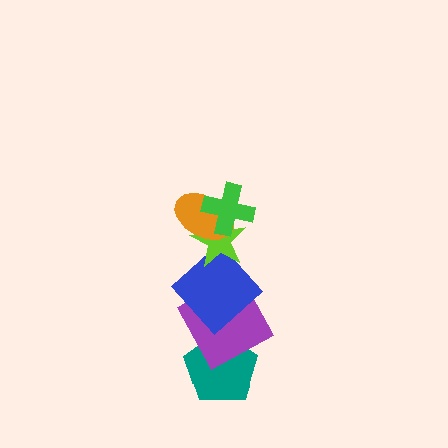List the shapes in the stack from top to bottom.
From top to bottom: the green cross, the orange ellipse, the lime star, the blue diamond, the purple square, the teal pentagon.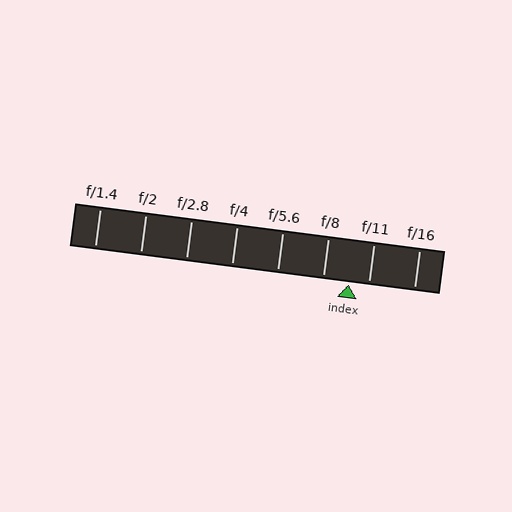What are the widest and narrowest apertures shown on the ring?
The widest aperture shown is f/1.4 and the narrowest is f/16.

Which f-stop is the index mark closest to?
The index mark is closest to f/11.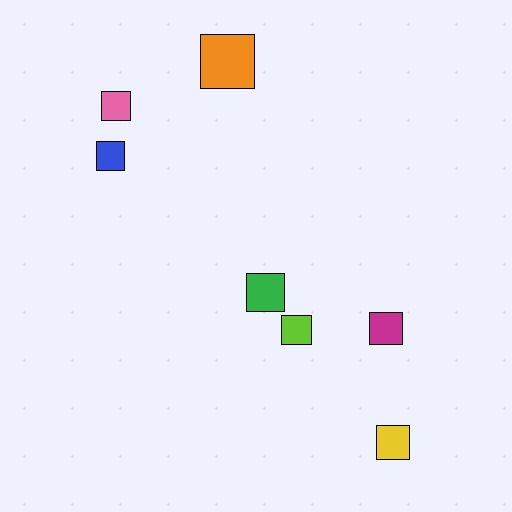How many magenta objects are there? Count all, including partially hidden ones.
There is 1 magenta object.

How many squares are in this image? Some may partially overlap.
There are 7 squares.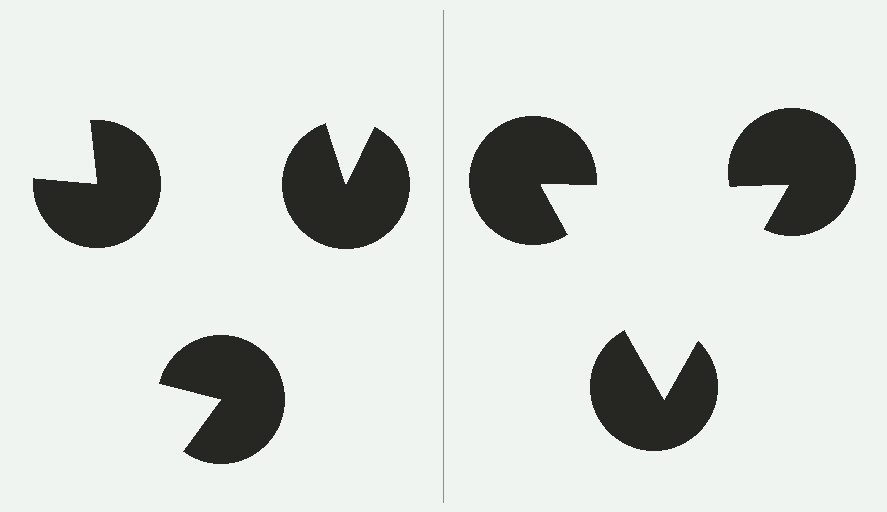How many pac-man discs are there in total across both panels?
6 — 3 on each side.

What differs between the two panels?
The pac-man discs are positioned identically on both sides; only the wedge orientations differ. On the right they align to a triangle; on the left they are misaligned.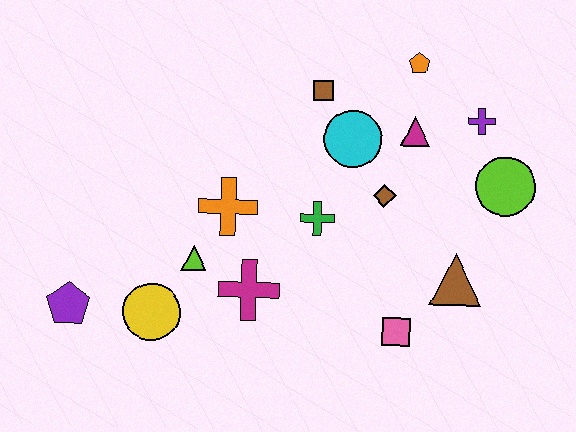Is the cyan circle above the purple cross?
No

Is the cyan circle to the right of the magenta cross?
Yes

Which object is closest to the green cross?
The brown diamond is closest to the green cross.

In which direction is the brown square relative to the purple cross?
The brown square is to the left of the purple cross.